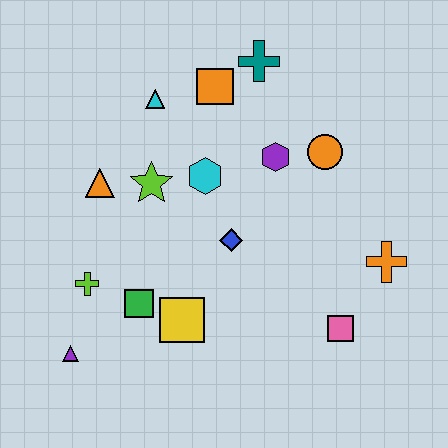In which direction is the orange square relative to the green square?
The orange square is above the green square.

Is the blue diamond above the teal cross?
No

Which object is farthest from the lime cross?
The orange cross is farthest from the lime cross.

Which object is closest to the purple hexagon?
The orange circle is closest to the purple hexagon.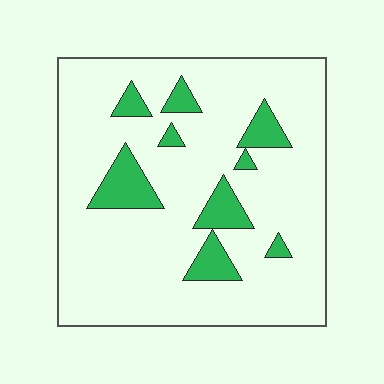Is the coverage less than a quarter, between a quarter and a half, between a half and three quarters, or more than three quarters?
Less than a quarter.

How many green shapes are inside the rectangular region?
9.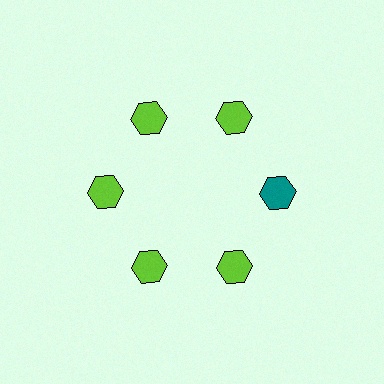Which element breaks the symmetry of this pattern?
The teal hexagon at roughly the 3 o'clock position breaks the symmetry. All other shapes are lime hexagons.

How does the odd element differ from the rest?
It has a different color: teal instead of lime.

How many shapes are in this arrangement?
There are 6 shapes arranged in a ring pattern.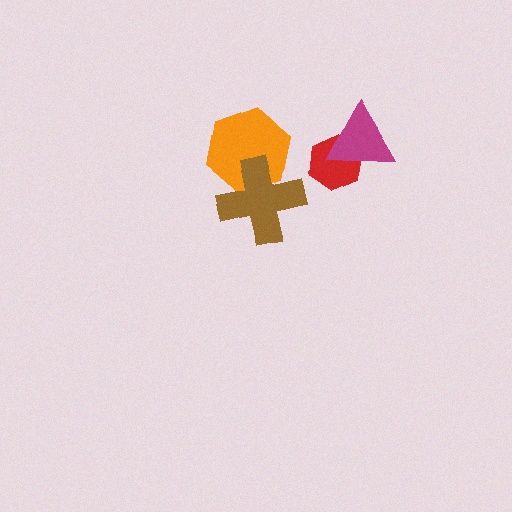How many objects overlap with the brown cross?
1 object overlaps with the brown cross.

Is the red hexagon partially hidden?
Yes, it is partially covered by another shape.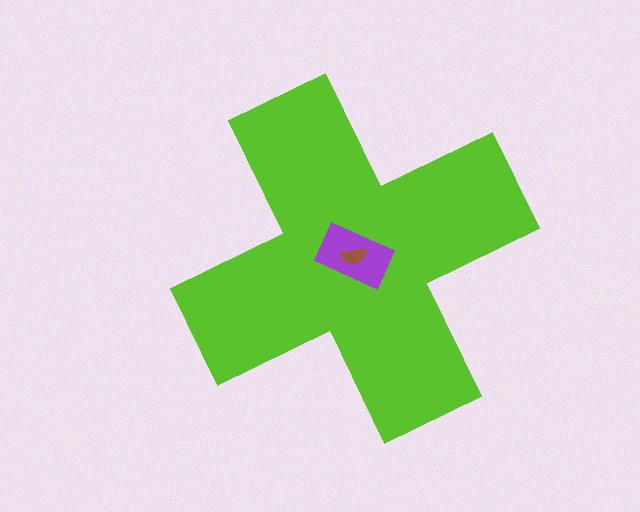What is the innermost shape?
The brown semicircle.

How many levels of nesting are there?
3.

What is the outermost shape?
The lime cross.